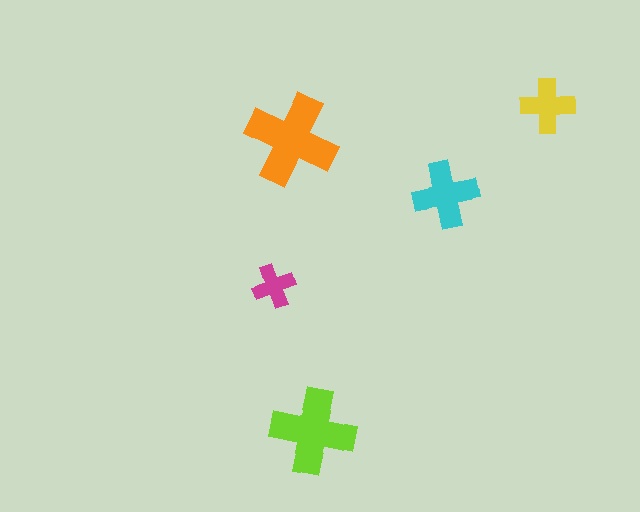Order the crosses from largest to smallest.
the orange one, the lime one, the cyan one, the yellow one, the magenta one.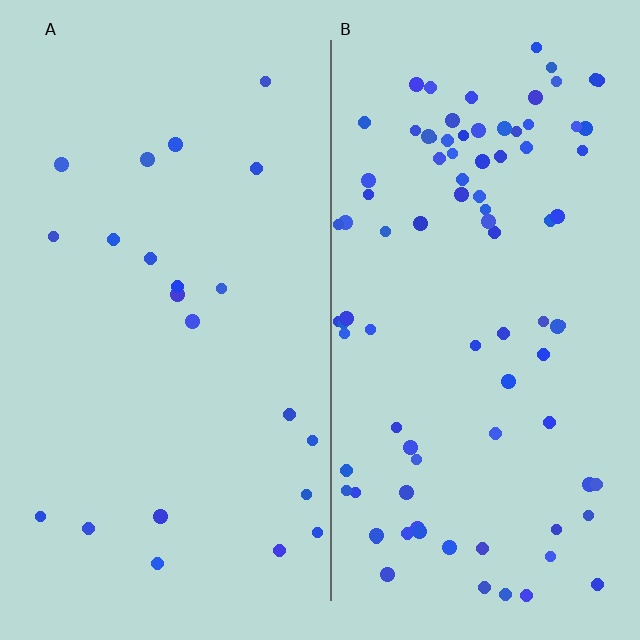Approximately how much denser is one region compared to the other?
Approximately 4.1× — region B over region A.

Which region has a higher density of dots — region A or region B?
B (the right).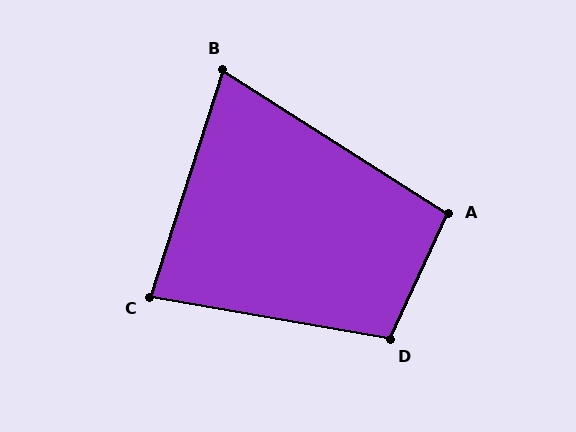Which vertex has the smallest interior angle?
B, at approximately 75 degrees.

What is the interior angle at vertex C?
Approximately 82 degrees (acute).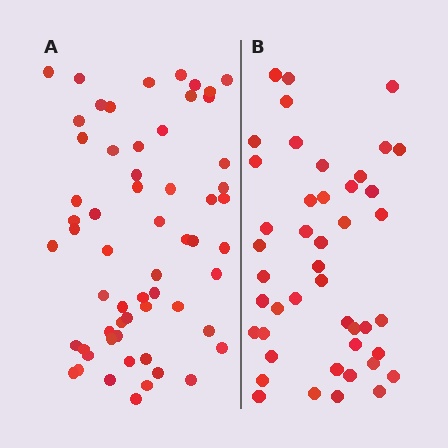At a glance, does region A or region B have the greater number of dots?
Region A (the left region) has more dots.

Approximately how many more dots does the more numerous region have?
Region A has approximately 15 more dots than region B.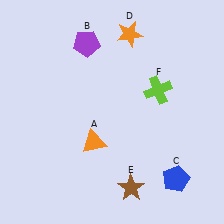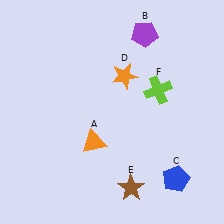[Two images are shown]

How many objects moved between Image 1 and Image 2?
2 objects moved between the two images.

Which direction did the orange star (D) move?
The orange star (D) moved down.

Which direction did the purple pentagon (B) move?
The purple pentagon (B) moved right.